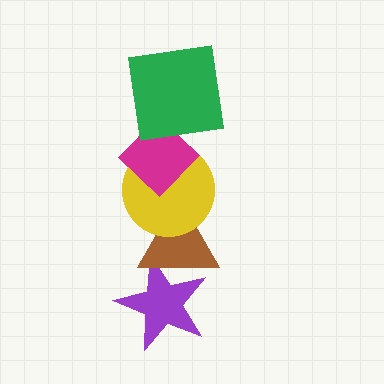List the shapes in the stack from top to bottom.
From top to bottom: the green square, the magenta diamond, the yellow circle, the brown triangle, the purple star.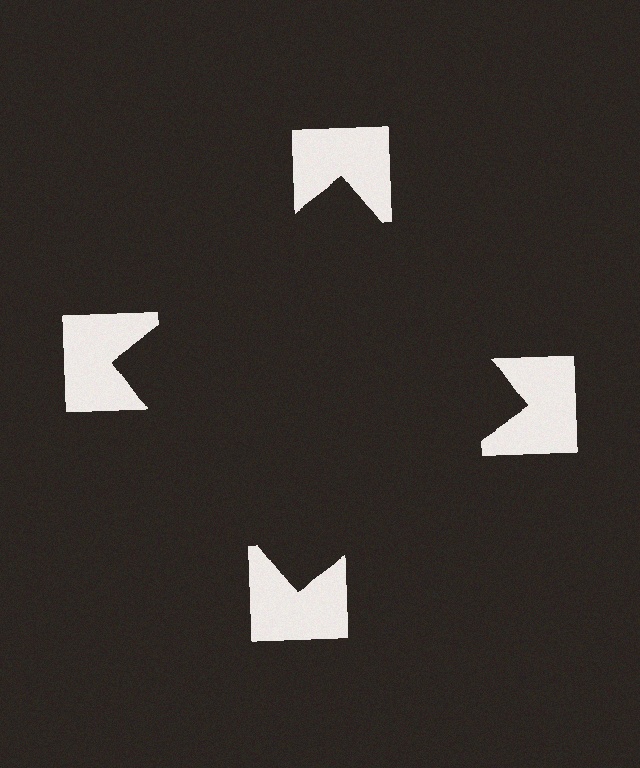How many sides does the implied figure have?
4 sides.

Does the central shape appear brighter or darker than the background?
It typically appears slightly darker than the background, even though no actual brightness change is drawn.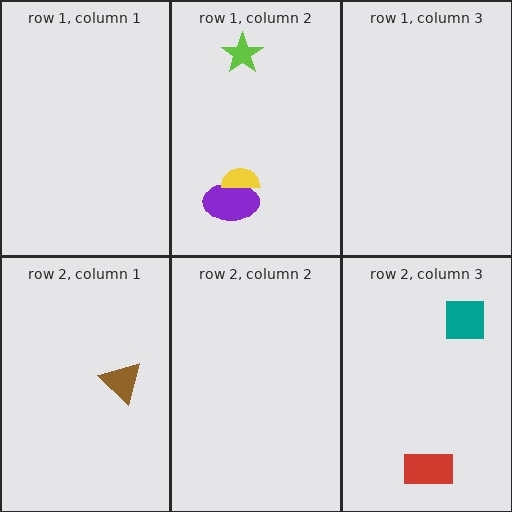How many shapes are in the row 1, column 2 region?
3.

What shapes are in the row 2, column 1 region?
The brown triangle.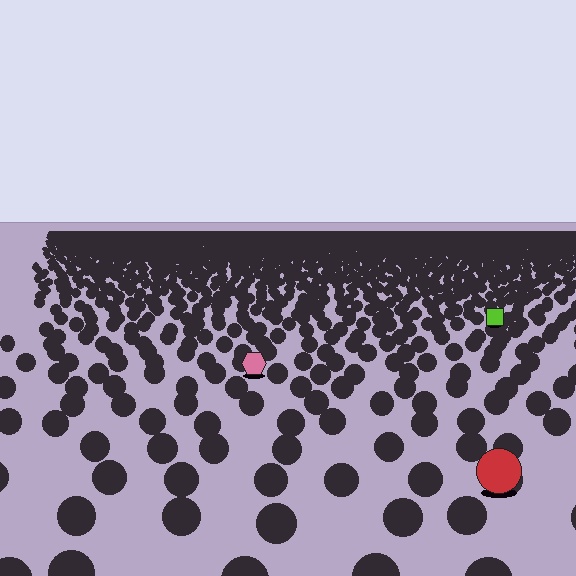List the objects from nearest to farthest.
From nearest to farthest: the red circle, the pink hexagon, the lime square.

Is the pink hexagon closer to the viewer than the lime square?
Yes. The pink hexagon is closer — you can tell from the texture gradient: the ground texture is coarser near it.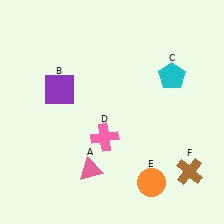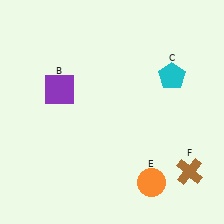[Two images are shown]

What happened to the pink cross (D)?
The pink cross (D) was removed in Image 2. It was in the bottom-left area of Image 1.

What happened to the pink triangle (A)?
The pink triangle (A) was removed in Image 2. It was in the bottom-left area of Image 1.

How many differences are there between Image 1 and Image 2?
There are 2 differences between the two images.